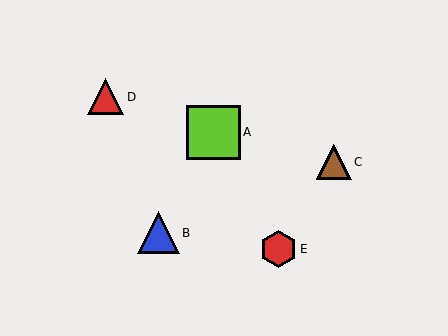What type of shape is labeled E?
Shape E is a red hexagon.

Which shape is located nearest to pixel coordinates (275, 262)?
The red hexagon (labeled E) at (278, 249) is nearest to that location.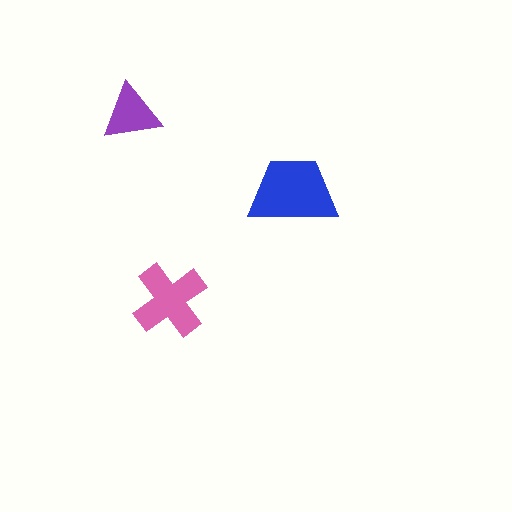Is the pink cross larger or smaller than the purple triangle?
Larger.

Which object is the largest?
The blue trapezoid.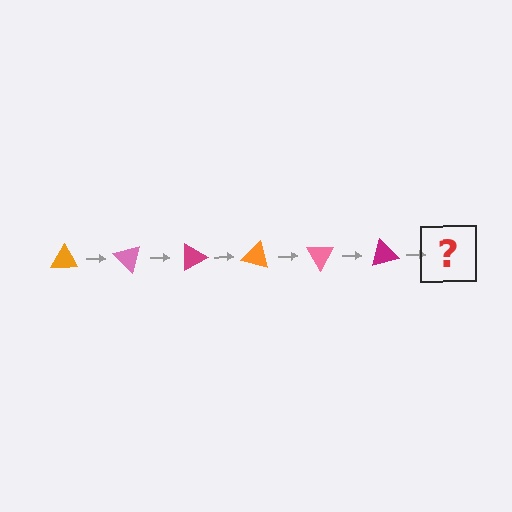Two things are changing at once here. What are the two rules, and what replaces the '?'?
The two rules are that it rotates 45 degrees each step and the color cycles through orange, pink, and magenta. The '?' should be an orange triangle, rotated 270 degrees from the start.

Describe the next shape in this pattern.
It should be an orange triangle, rotated 270 degrees from the start.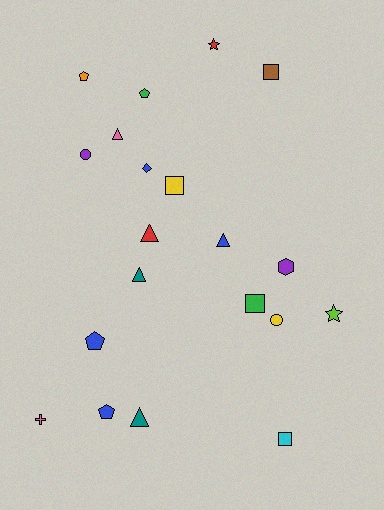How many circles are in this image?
There are 2 circles.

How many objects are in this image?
There are 20 objects.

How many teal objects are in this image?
There are 2 teal objects.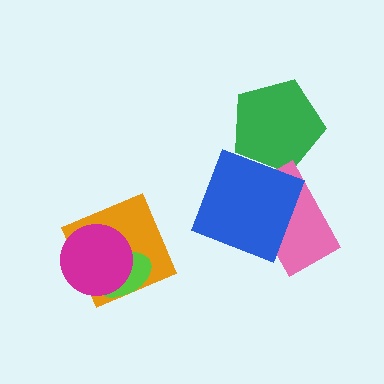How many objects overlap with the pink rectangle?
1 object overlaps with the pink rectangle.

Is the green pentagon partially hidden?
No, no other shape covers it.